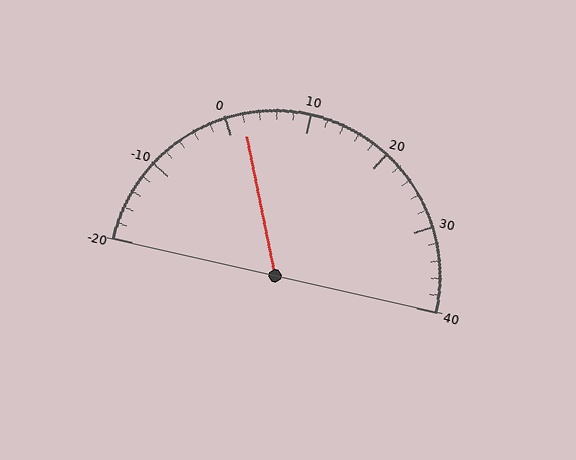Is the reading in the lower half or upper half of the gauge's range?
The reading is in the lower half of the range (-20 to 40).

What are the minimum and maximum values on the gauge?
The gauge ranges from -20 to 40.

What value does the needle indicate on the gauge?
The needle indicates approximately 2.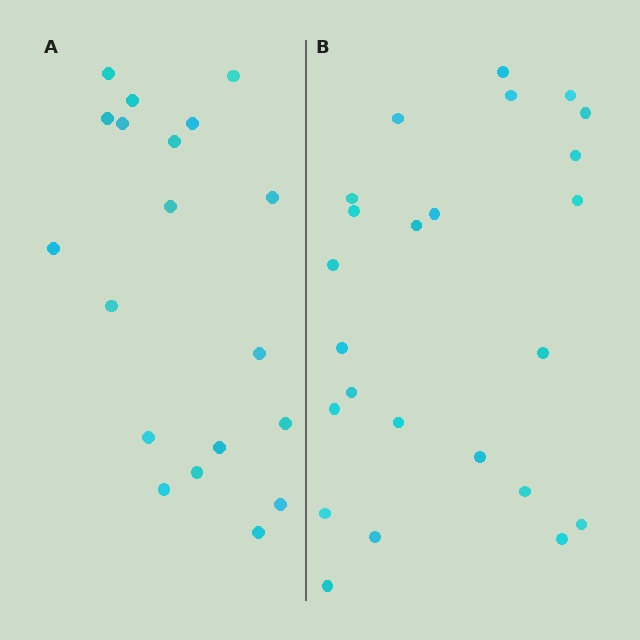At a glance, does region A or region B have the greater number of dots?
Region B (the right region) has more dots.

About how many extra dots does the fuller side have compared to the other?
Region B has about 5 more dots than region A.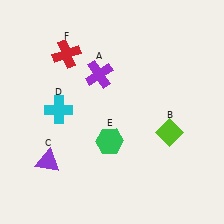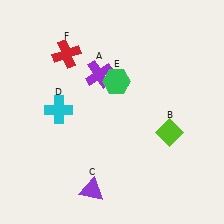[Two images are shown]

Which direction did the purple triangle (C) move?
The purple triangle (C) moved right.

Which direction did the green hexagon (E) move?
The green hexagon (E) moved up.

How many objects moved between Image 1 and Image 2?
2 objects moved between the two images.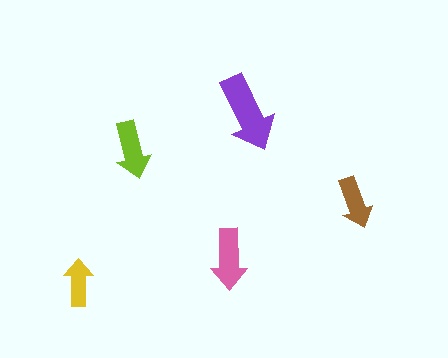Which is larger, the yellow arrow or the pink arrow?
The pink one.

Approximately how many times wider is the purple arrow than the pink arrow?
About 1.5 times wider.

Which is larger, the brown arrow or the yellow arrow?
The brown one.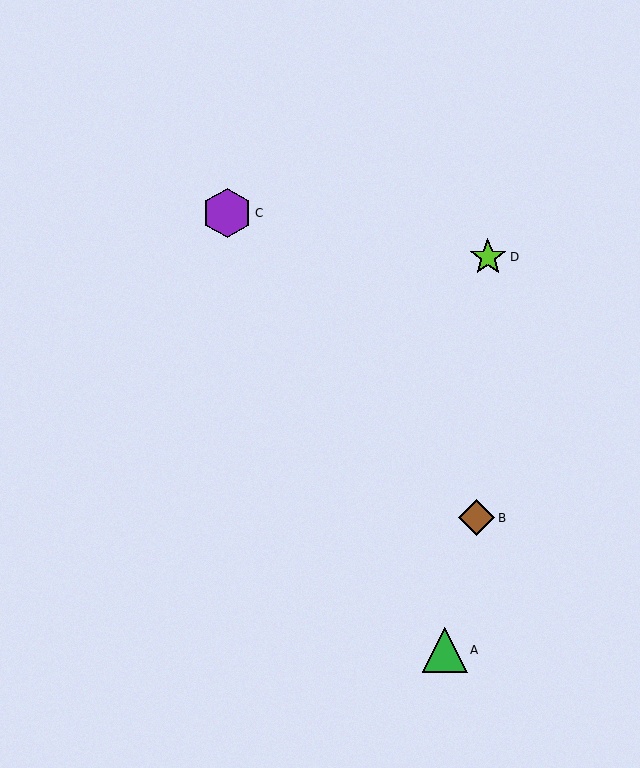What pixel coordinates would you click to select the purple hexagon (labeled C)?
Click at (227, 213) to select the purple hexagon C.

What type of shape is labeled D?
Shape D is a lime star.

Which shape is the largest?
The purple hexagon (labeled C) is the largest.